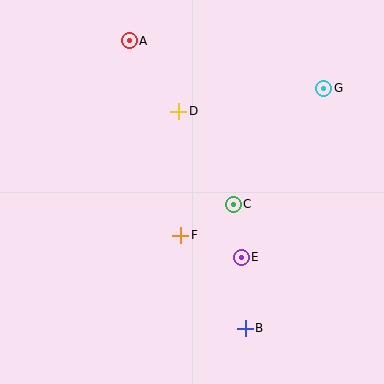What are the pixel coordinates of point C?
Point C is at (233, 204).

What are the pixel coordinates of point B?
Point B is at (245, 328).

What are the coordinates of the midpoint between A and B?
The midpoint between A and B is at (187, 185).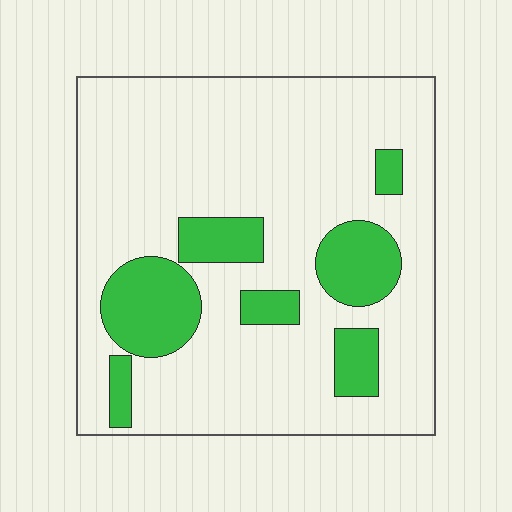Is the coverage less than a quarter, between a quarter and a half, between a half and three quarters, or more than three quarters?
Less than a quarter.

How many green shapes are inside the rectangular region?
7.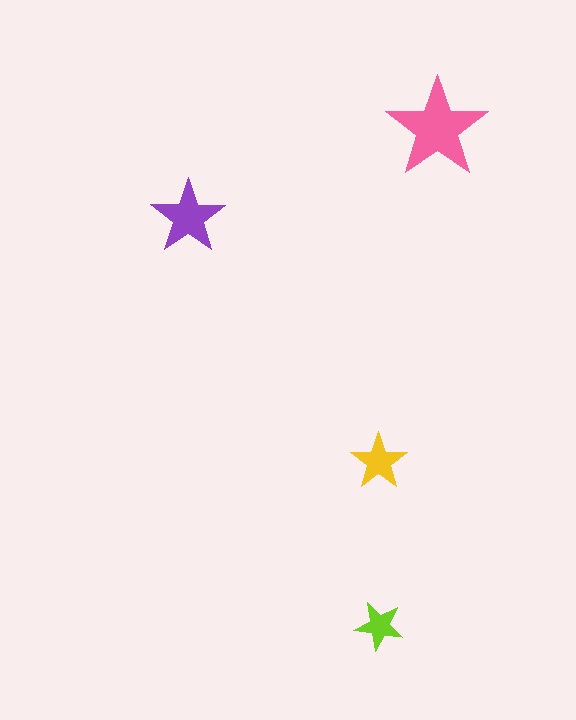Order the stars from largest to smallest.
the pink one, the purple one, the yellow one, the lime one.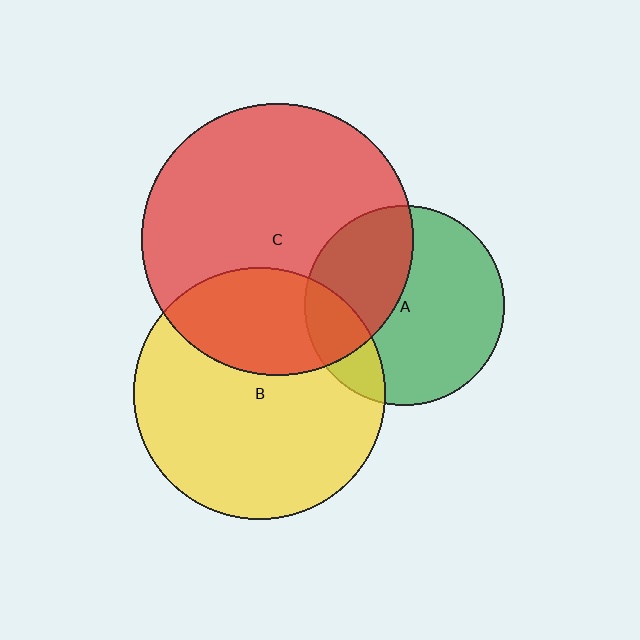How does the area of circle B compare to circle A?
Approximately 1.6 times.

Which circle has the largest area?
Circle C (red).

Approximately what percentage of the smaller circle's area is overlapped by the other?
Approximately 30%.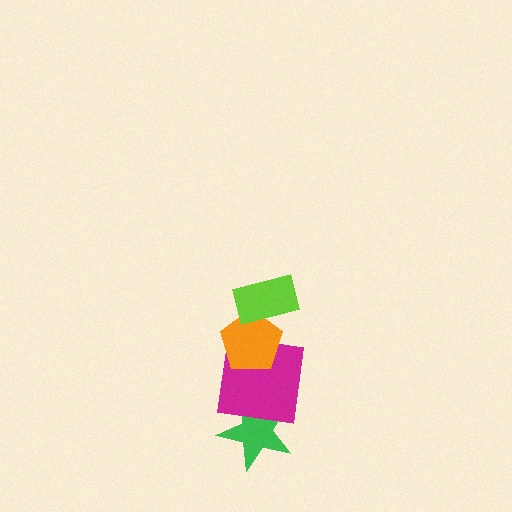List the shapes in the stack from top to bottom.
From top to bottom: the lime rectangle, the orange pentagon, the magenta square, the green star.